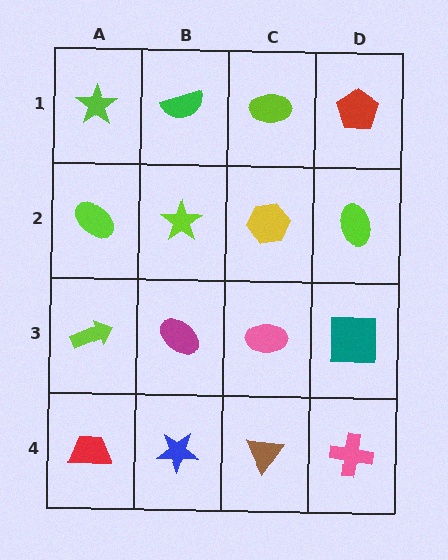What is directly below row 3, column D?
A pink cross.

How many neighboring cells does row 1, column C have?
3.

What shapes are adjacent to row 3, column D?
A lime ellipse (row 2, column D), a pink cross (row 4, column D), a pink ellipse (row 3, column C).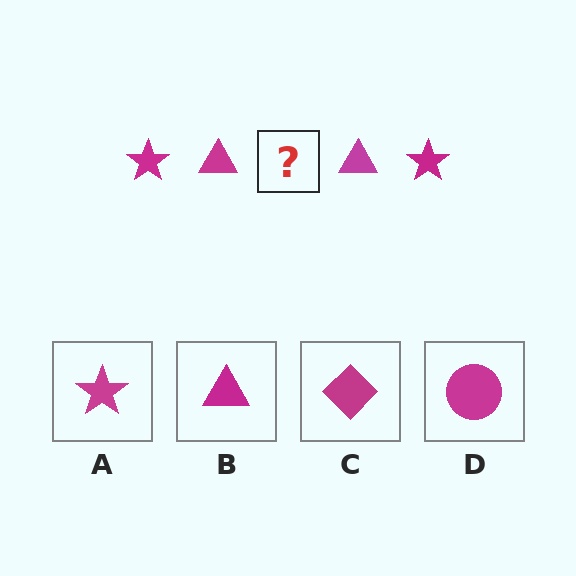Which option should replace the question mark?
Option A.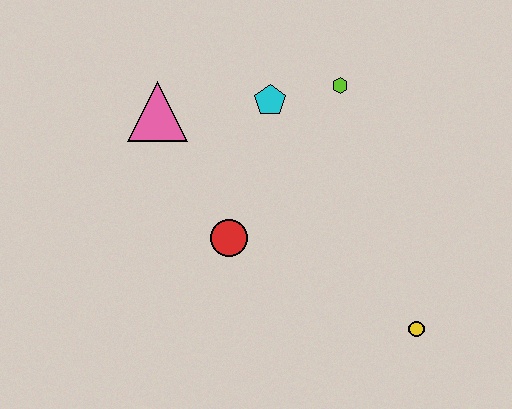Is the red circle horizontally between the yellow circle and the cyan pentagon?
No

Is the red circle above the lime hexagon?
No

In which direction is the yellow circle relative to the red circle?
The yellow circle is to the right of the red circle.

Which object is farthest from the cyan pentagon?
The yellow circle is farthest from the cyan pentagon.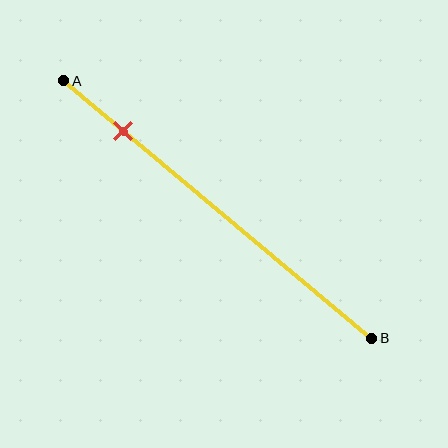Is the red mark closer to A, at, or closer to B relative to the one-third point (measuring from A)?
The red mark is closer to point A than the one-third point of segment AB.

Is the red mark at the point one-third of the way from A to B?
No, the mark is at about 20% from A, not at the 33% one-third point.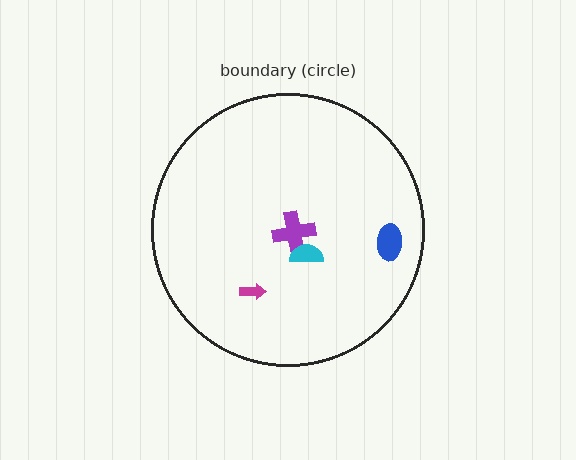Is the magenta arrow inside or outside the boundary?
Inside.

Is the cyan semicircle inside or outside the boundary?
Inside.